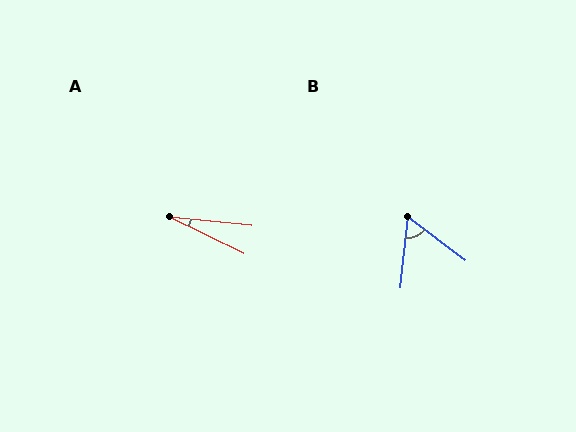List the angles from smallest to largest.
A (20°), B (59°).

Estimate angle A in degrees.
Approximately 20 degrees.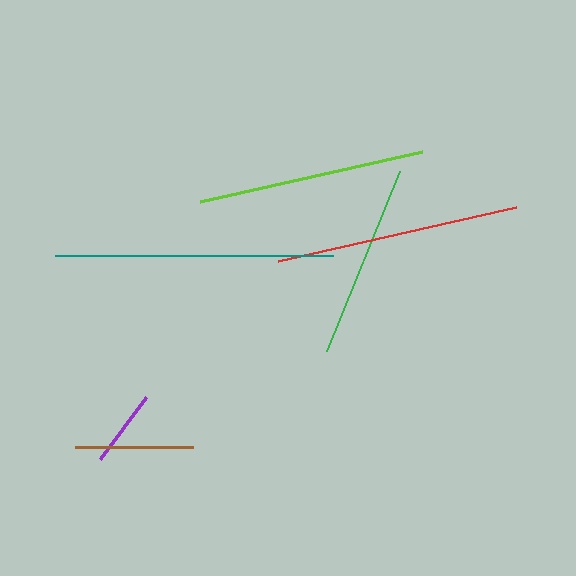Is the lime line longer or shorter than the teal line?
The teal line is longer than the lime line.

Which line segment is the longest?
The teal line is the longest at approximately 278 pixels.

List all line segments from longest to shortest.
From longest to shortest: teal, red, lime, green, brown, purple.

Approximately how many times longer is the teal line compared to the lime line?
The teal line is approximately 1.2 times the length of the lime line.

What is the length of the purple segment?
The purple segment is approximately 77 pixels long.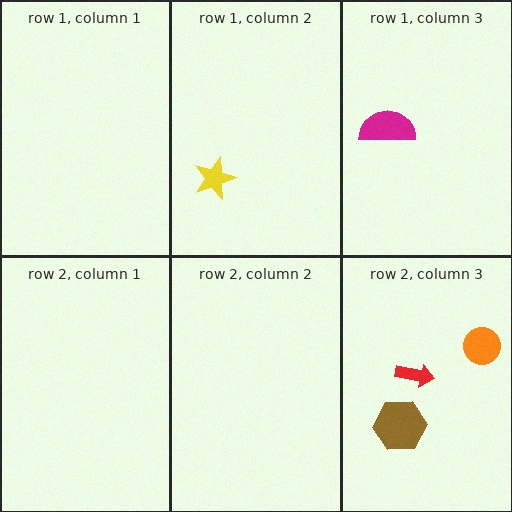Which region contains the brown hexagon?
The row 2, column 3 region.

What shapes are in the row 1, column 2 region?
The yellow star.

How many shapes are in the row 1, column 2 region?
1.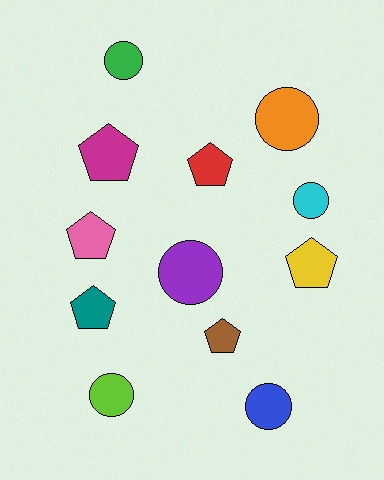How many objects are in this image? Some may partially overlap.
There are 12 objects.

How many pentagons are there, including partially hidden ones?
There are 6 pentagons.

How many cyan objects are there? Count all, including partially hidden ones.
There is 1 cyan object.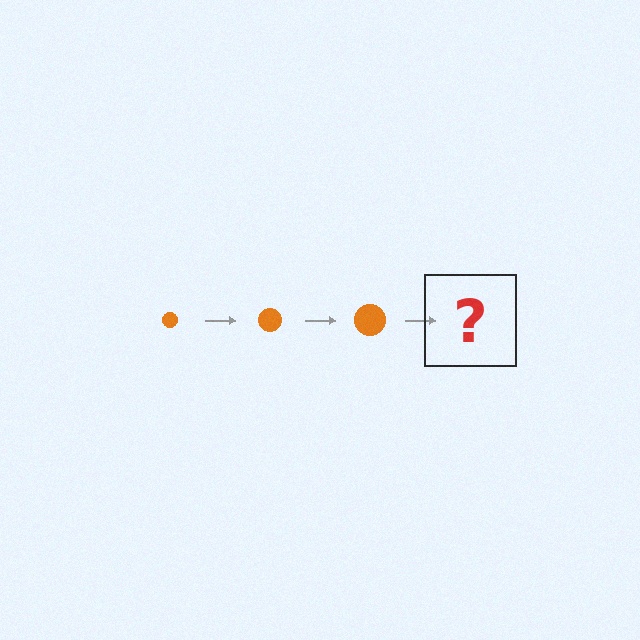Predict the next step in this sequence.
The next step is an orange circle, larger than the previous one.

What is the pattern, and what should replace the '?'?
The pattern is that the circle gets progressively larger each step. The '?' should be an orange circle, larger than the previous one.